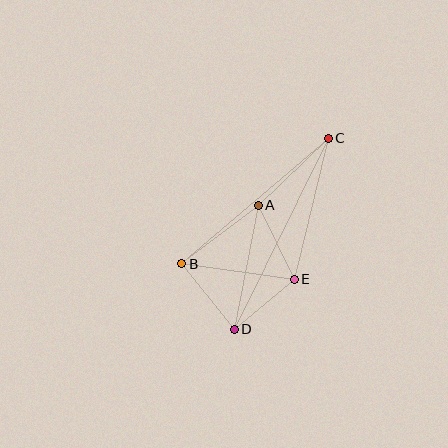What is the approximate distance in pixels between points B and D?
The distance between B and D is approximately 84 pixels.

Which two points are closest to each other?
Points D and E are closest to each other.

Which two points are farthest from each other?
Points C and D are farthest from each other.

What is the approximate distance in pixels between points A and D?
The distance between A and D is approximately 126 pixels.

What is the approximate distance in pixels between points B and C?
The distance between B and C is approximately 193 pixels.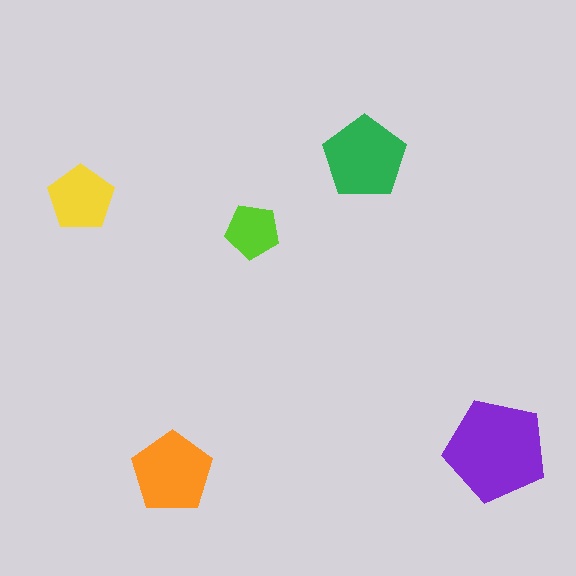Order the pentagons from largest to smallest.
the purple one, the green one, the orange one, the yellow one, the lime one.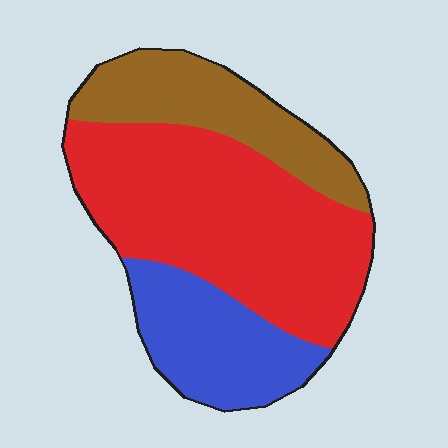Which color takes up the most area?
Red, at roughly 55%.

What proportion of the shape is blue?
Blue covers 23% of the shape.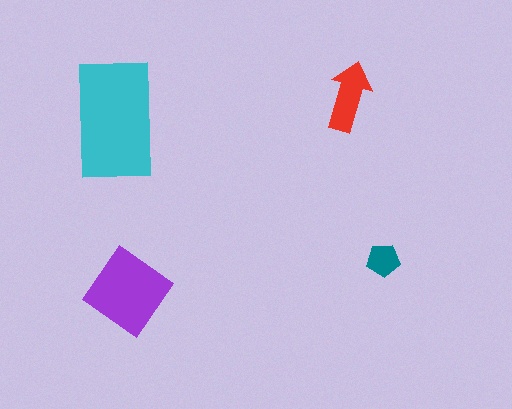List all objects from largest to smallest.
The cyan rectangle, the purple diamond, the red arrow, the teal pentagon.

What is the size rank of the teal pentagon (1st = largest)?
4th.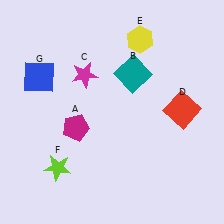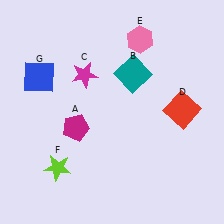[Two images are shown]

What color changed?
The hexagon (E) changed from yellow in Image 1 to pink in Image 2.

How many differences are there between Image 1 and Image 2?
There is 1 difference between the two images.